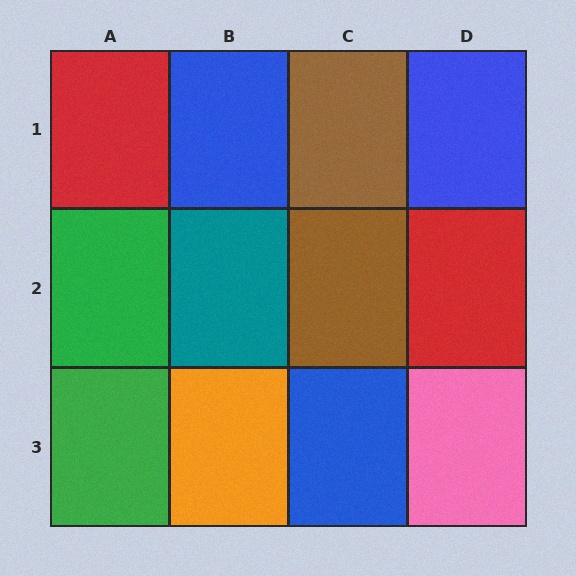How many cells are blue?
3 cells are blue.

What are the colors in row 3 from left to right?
Green, orange, blue, pink.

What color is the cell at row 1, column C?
Brown.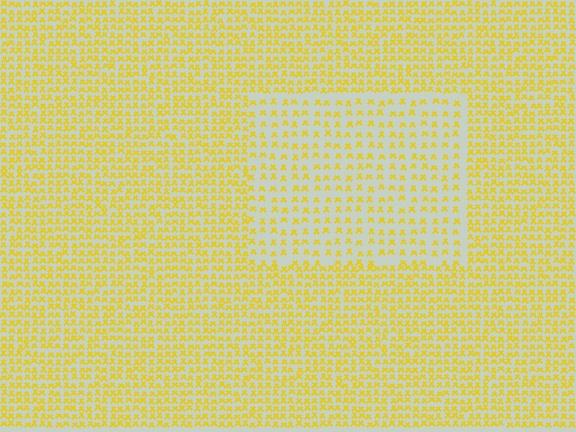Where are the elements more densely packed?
The elements are more densely packed outside the rectangle boundary.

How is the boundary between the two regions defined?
The boundary is defined by a change in element density (approximately 1.9x ratio). All elements are the same color, size, and shape.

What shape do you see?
I see a rectangle.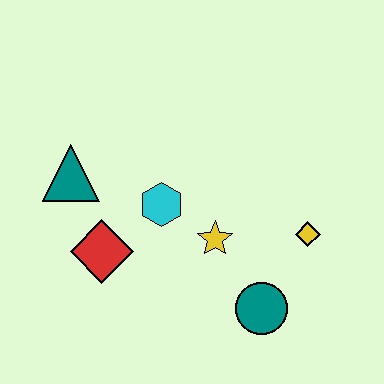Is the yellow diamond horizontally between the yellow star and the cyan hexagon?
No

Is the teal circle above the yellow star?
No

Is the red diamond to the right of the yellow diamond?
No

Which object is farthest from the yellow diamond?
The teal triangle is farthest from the yellow diamond.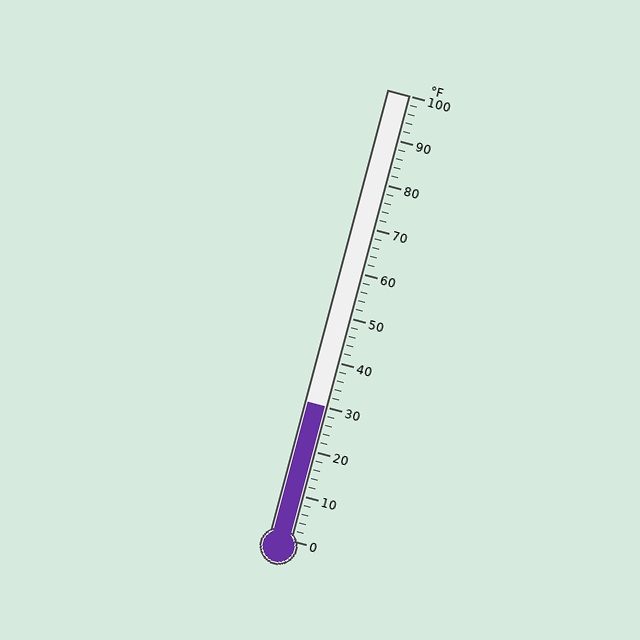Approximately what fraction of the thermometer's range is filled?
The thermometer is filled to approximately 30% of its range.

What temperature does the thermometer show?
The thermometer shows approximately 30°F.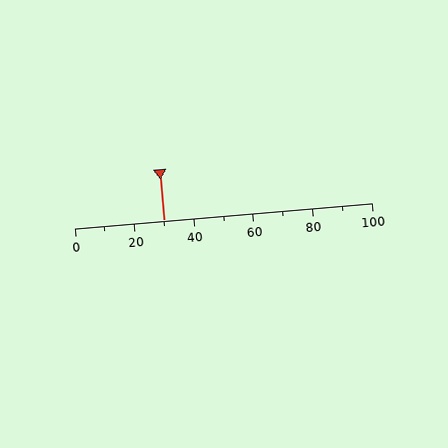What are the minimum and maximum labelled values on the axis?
The axis runs from 0 to 100.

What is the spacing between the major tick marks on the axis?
The major ticks are spaced 20 apart.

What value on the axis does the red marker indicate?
The marker indicates approximately 30.